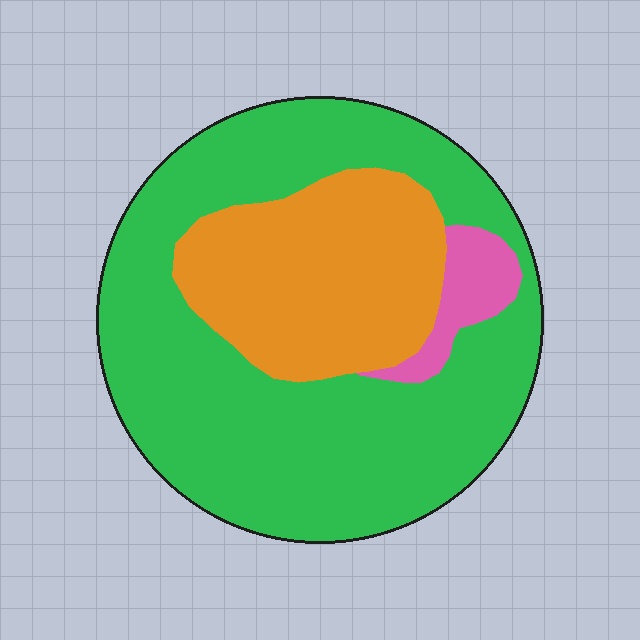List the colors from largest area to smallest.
From largest to smallest: green, orange, pink.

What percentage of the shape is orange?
Orange takes up about one quarter (1/4) of the shape.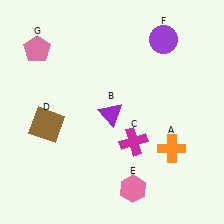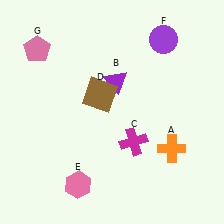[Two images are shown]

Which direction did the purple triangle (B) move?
The purple triangle (B) moved up.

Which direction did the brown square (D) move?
The brown square (D) moved right.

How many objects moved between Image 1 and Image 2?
3 objects moved between the two images.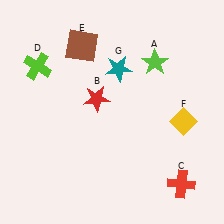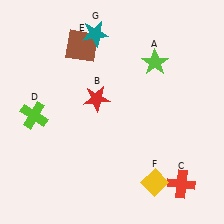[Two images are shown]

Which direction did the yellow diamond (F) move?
The yellow diamond (F) moved down.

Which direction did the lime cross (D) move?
The lime cross (D) moved down.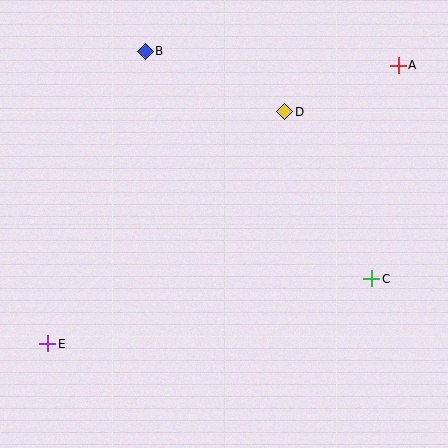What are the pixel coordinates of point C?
Point C is at (372, 279).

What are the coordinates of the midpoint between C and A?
The midpoint between C and A is at (385, 172).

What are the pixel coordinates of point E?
Point E is at (48, 344).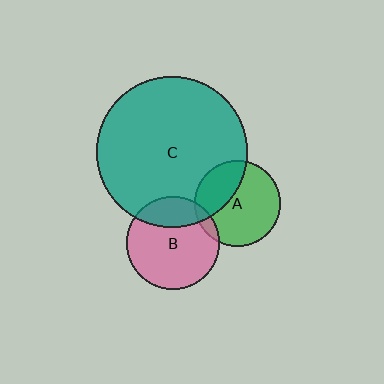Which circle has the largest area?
Circle C (teal).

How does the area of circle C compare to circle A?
Approximately 3.0 times.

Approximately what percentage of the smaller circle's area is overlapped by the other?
Approximately 10%.